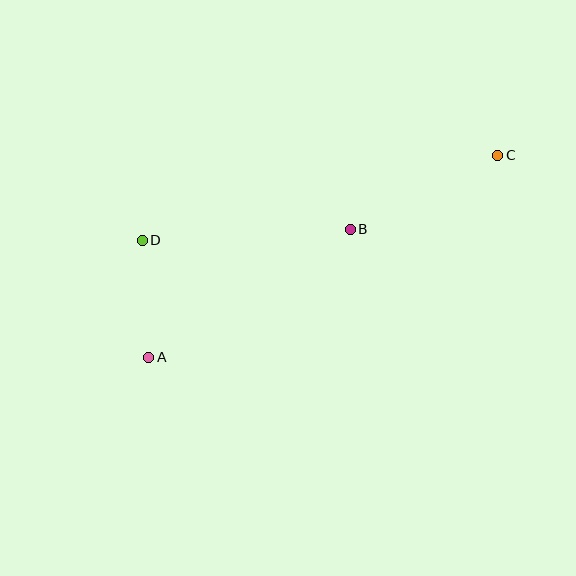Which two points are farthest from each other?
Points A and C are farthest from each other.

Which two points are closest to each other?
Points A and D are closest to each other.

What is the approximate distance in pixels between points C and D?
The distance between C and D is approximately 365 pixels.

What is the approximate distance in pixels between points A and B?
The distance between A and B is approximately 239 pixels.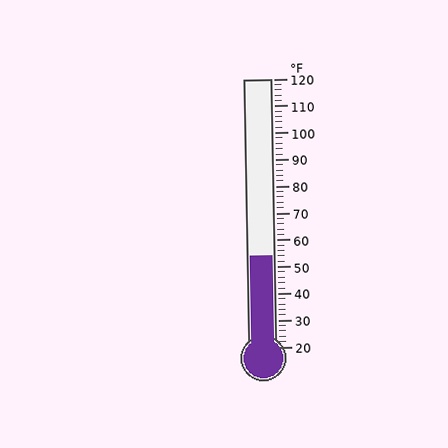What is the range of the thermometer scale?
The thermometer scale ranges from 20°F to 120°F.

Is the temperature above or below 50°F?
The temperature is above 50°F.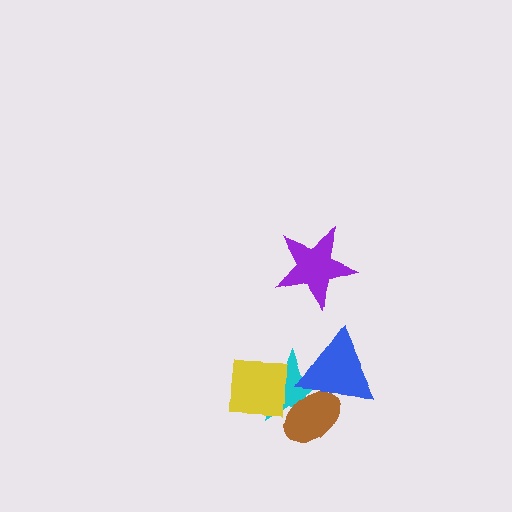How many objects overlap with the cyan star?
3 objects overlap with the cyan star.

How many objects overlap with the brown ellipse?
3 objects overlap with the brown ellipse.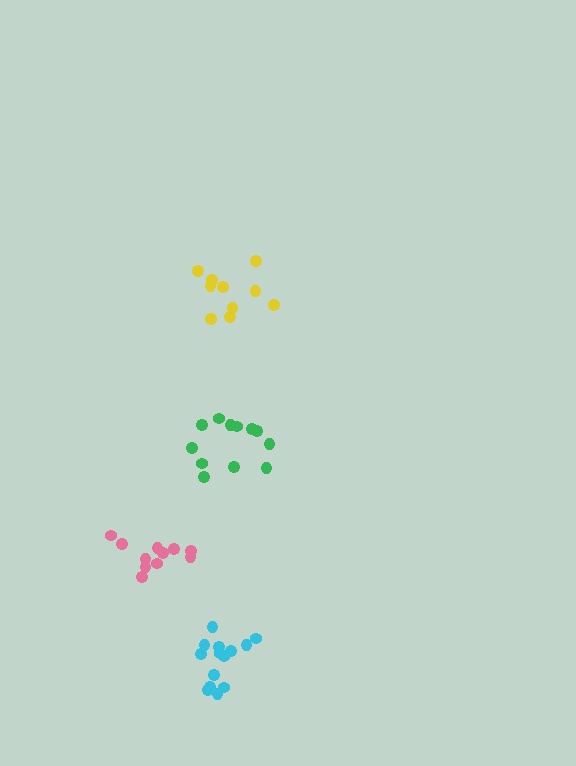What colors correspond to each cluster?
The clusters are colored: cyan, green, yellow, pink.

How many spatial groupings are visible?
There are 4 spatial groupings.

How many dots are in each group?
Group 1: 14 dots, Group 2: 12 dots, Group 3: 10 dots, Group 4: 11 dots (47 total).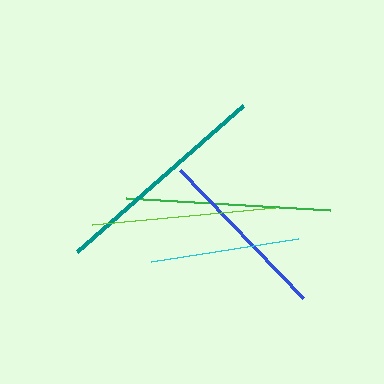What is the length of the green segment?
The green segment is approximately 205 pixels long.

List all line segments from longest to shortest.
From longest to shortest: teal, green, lime, blue, cyan.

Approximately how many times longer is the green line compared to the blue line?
The green line is approximately 1.2 times the length of the blue line.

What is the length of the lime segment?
The lime segment is approximately 183 pixels long.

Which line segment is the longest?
The teal line is the longest at approximately 221 pixels.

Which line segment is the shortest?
The cyan line is the shortest at approximately 149 pixels.